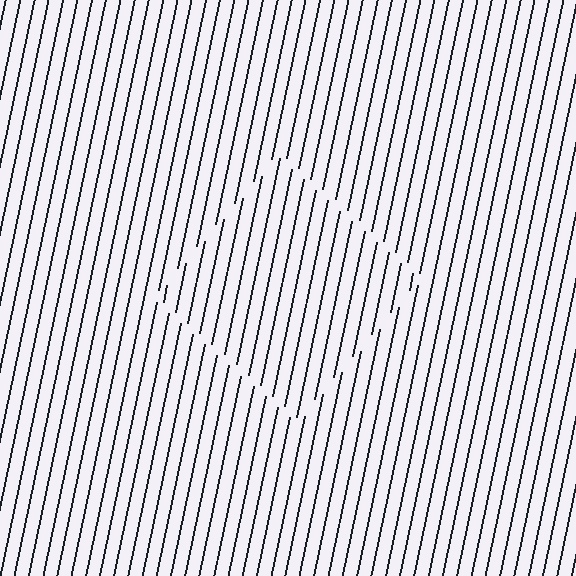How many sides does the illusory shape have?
4 sides — the line-ends trace a square.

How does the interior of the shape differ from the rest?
The interior of the shape contains the same grating, shifted by half a period — the contour is defined by the phase discontinuity where line-ends from the inner and outer gratings abut.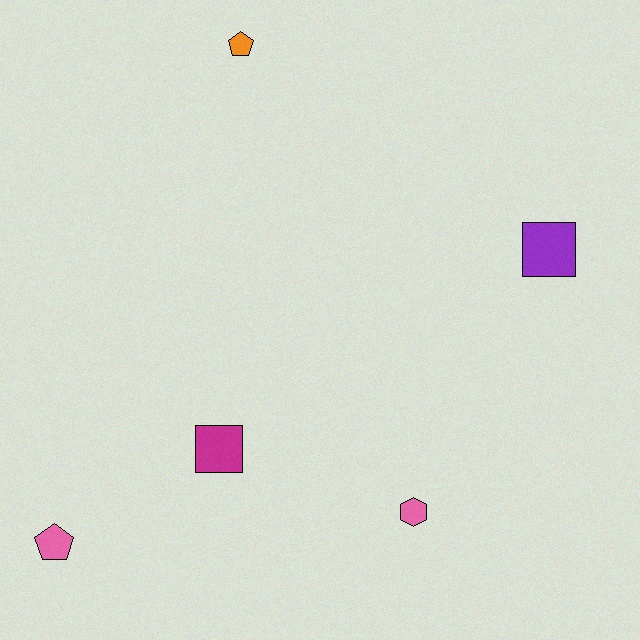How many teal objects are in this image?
There are no teal objects.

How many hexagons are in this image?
There is 1 hexagon.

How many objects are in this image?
There are 5 objects.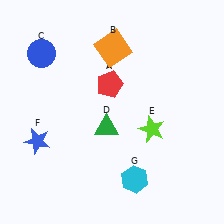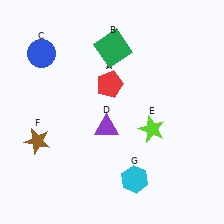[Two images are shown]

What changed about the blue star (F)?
In Image 1, F is blue. In Image 2, it changed to brown.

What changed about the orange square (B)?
In Image 1, B is orange. In Image 2, it changed to green.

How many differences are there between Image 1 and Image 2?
There are 3 differences between the two images.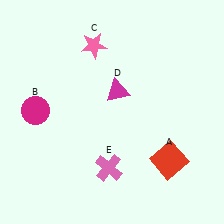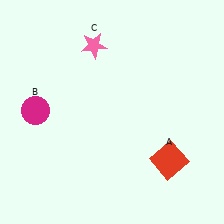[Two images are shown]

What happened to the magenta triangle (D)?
The magenta triangle (D) was removed in Image 2. It was in the top-right area of Image 1.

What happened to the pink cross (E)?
The pink cross (E) was removed in Image 2. It was in the bottom-left area of Image 1.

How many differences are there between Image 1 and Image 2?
There are 2 differences between the two images.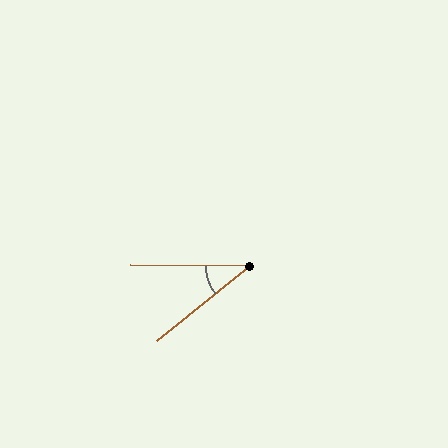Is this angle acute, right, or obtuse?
It is acute.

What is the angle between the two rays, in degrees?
Approximately 40 degrees.